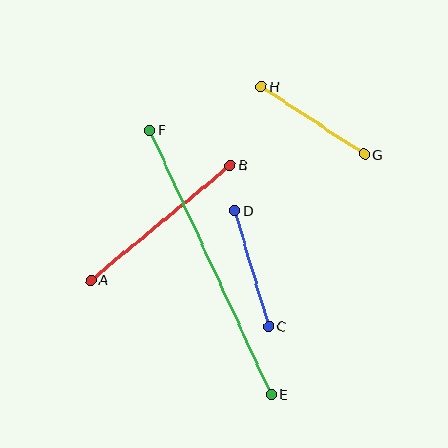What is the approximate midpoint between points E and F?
The midpoint is at approximately (211, 262) pixels.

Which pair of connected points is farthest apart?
Points E and F are farthest apart.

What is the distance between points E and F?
The distance is approximately 290 pixels.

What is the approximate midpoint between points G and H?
The midpoint is at approximately (313, 120) pixels.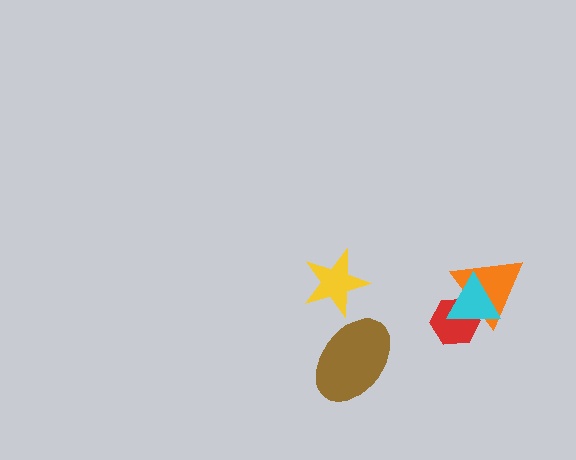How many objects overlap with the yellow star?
0 objects overlap with the yellow star.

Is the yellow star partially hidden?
No, no other shape covers it.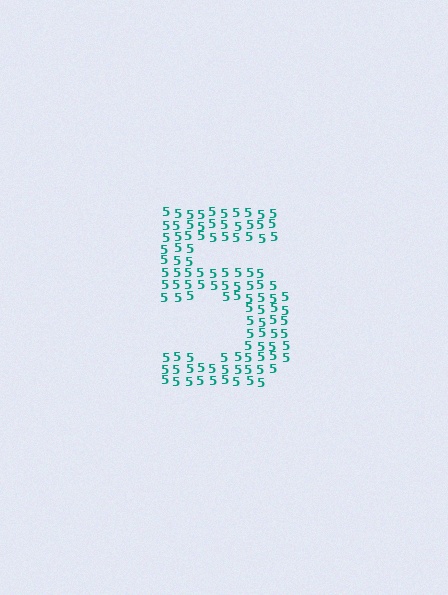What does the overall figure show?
The overall figure shows the digit 5.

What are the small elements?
The small elements are digit 5's.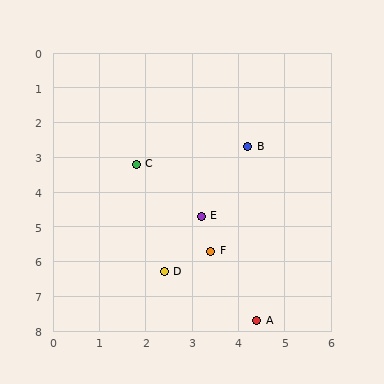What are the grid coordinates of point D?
Point D is at approximately (2.4, 6.3).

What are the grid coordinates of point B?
Point B is at approximately (4.2, 2.7).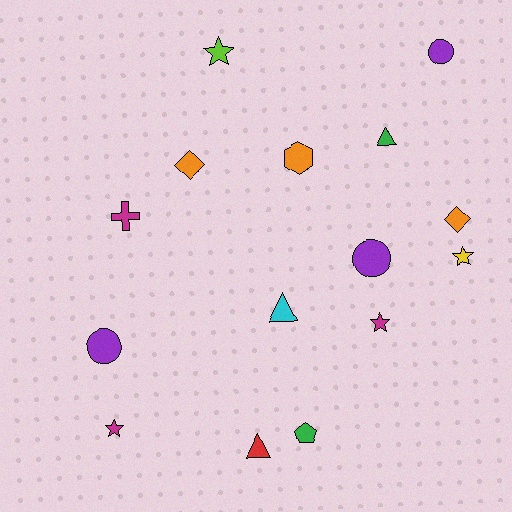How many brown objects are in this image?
There are no brown objects.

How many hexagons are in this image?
There is 1 hexagon.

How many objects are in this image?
There are 15 objects.